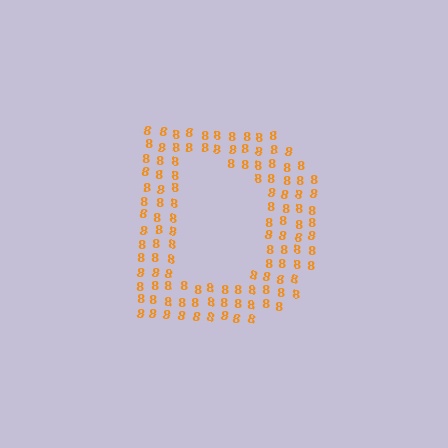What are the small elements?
The small elements are digit 8's.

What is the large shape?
The large shape is the letter D.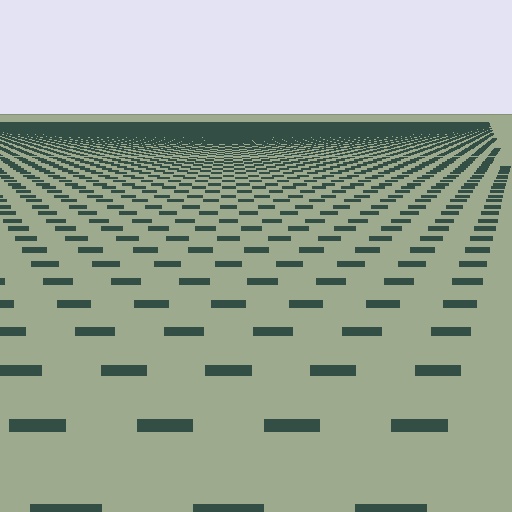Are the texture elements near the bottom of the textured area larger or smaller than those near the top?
Larger. Near the bottom, elements are closer to the viewer and appear at a bigger on-screen size.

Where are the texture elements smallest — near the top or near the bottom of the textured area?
Near the top.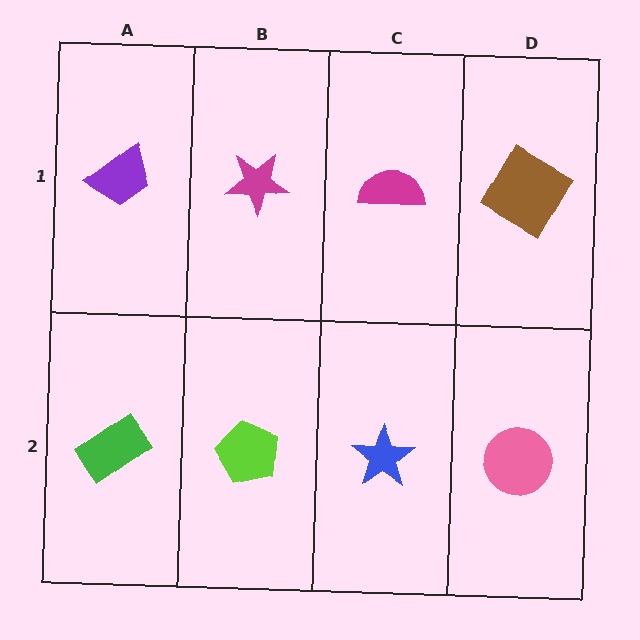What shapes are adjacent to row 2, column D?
A brown diamond (row 1, column D), a blue star (row 2, column C).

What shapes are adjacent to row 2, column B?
A magenta star (row 1, column B), a green rectangle (row 2, column A), a blue star (row 2, column C).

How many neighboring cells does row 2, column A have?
2.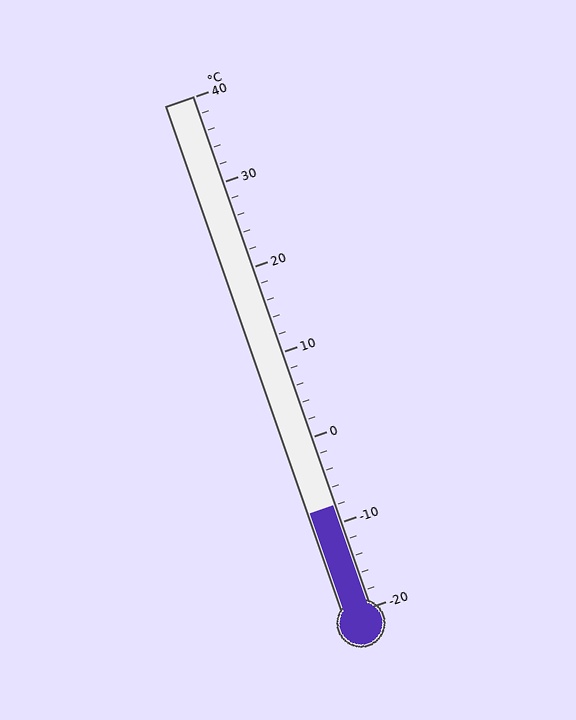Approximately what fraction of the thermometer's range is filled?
The thermometer is filled to approximately 20% of its range.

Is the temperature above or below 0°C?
The temperature is below 0°C.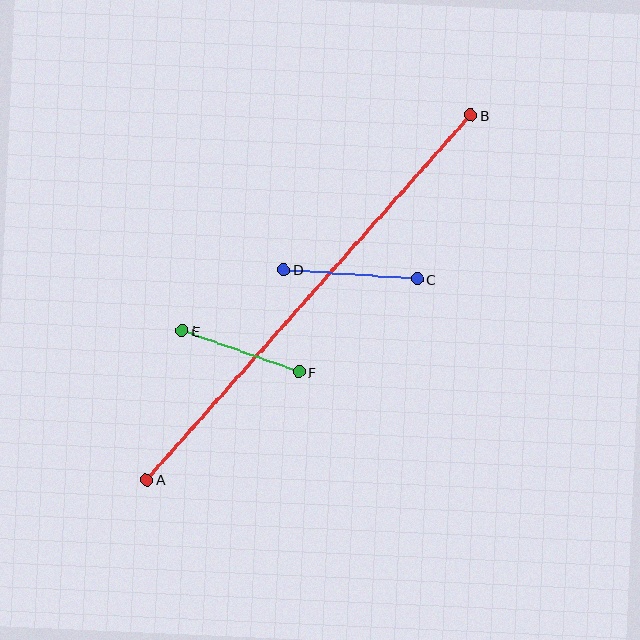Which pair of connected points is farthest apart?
Points A and B are farthest apart.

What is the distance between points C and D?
The distance is approximately 134 pixels.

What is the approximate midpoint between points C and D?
The midpoint is at approximately (350, 274) pixels.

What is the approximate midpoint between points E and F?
The midpoint is at approximately (241, 351) pixels.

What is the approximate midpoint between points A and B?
The midpoint is at approximately (309, 297) pixels.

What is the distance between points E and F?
The distance is approximately 124 pixels.